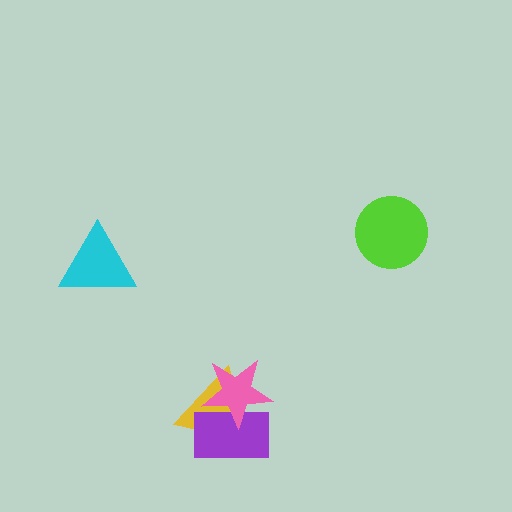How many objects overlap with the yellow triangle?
2 objects overlap with the yellow triangle.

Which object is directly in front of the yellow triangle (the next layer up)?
The purple rectangle is directly in front of the yellow triangle.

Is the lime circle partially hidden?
No, no other shape covers it.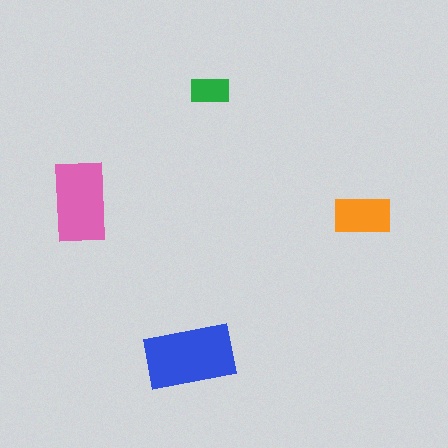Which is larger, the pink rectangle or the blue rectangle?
The blue one.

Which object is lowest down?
The blue rectangle is bottommost.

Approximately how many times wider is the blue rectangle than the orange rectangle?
About 1.5 times wider.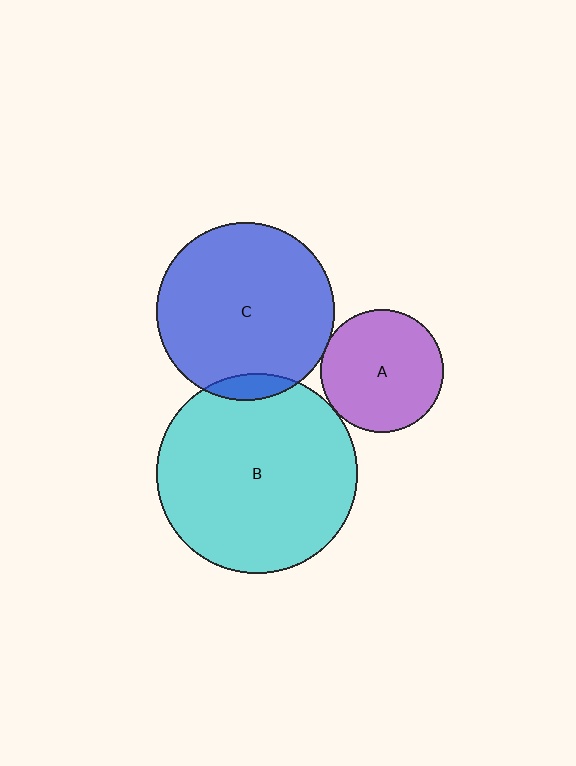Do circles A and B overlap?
Yes.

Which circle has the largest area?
Circle B (cyan).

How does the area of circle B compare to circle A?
Approximately 2.7 times.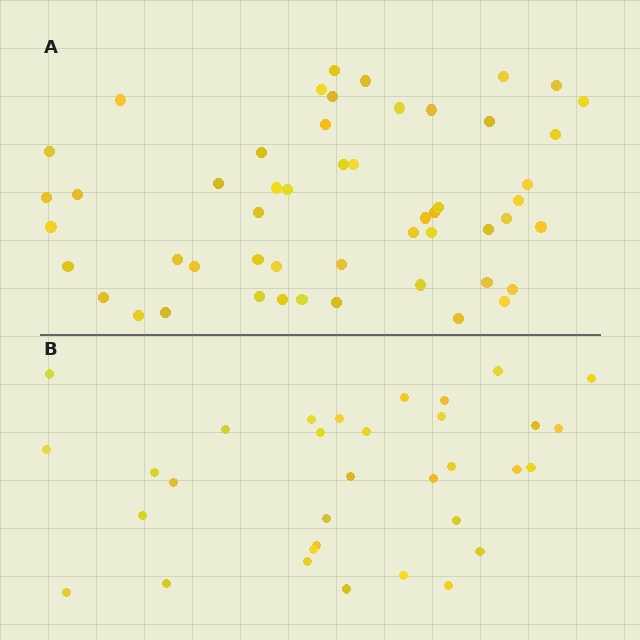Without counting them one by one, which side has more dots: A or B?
Region A (the top region) has more dots.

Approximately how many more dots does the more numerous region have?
Region A has approximately 20 more dots than region B.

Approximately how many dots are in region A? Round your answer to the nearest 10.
About 50 dots. (The exact count is 52, which rounds to 50.)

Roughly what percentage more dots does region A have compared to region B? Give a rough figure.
About 60% more.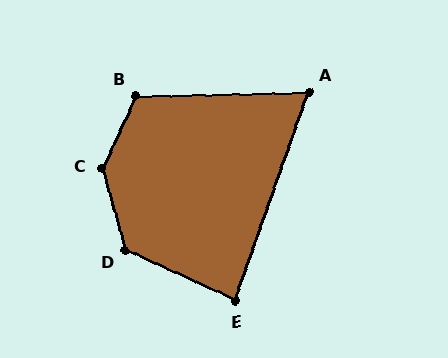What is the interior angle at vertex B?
Approximately 115 degrees (obtuse).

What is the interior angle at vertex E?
Approximately 85 degrees (approximately right).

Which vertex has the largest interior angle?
C, at approximately 141 degrees.